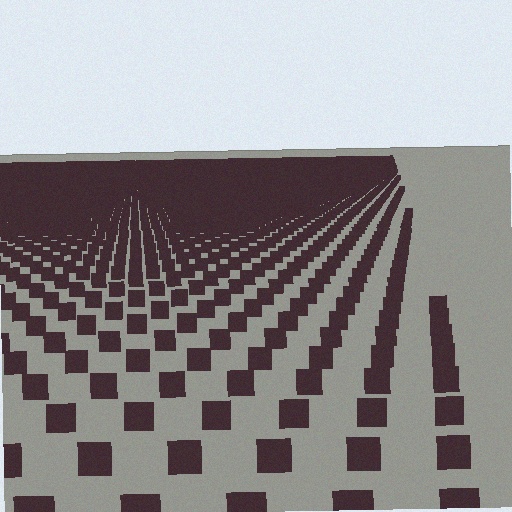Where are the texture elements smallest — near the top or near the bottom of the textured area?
Near the top.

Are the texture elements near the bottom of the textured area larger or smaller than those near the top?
Larger. Near the bottom, elements are closer to the viewer and appear at a bigger on-screen size.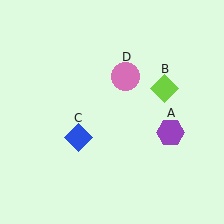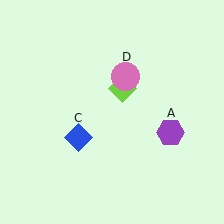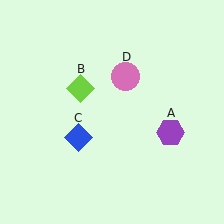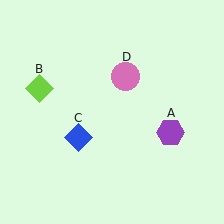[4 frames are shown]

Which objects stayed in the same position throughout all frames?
Purple hexagon (object A) and blue diamond (object C) and pink circle (object D) remained stationary.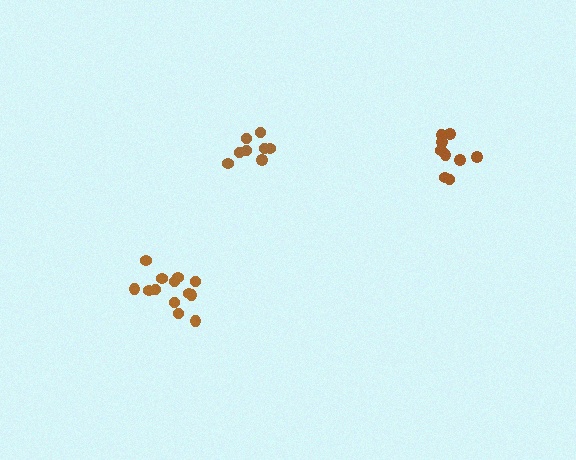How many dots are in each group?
Group 1: 13 dots, Group 2: 8 dots, Group 3: 9 dots (30 total).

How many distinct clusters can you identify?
There are 3 distinct clusters.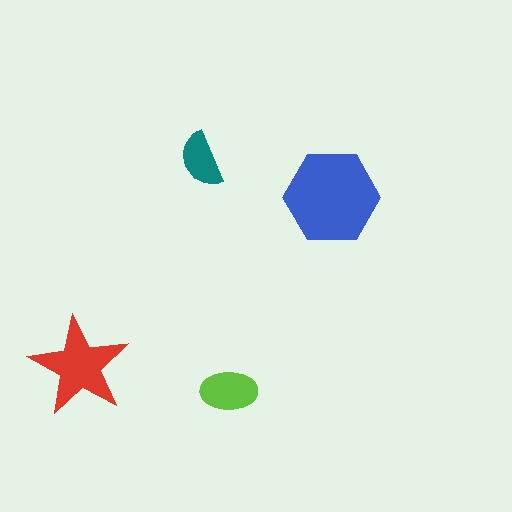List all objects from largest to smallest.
The blue hexagon, the red star, the lime ellipse, the teal semicircle.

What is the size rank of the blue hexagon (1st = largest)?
1st.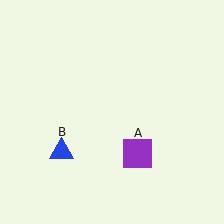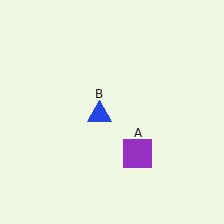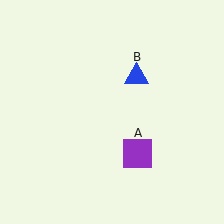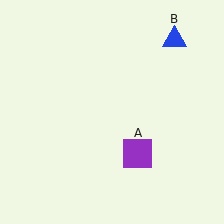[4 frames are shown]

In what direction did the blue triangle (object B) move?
The blue triangle (object B) moved up and to the right.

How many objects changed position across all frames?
1 object changed position: blue triangle (object B).